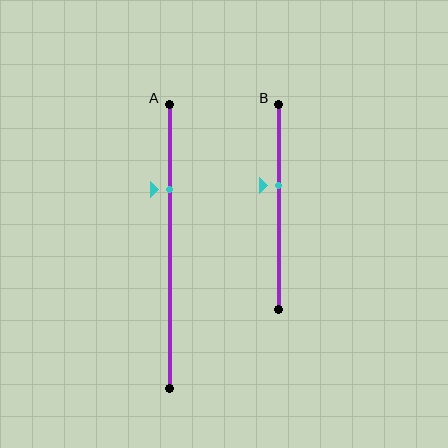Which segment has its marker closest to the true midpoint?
Segment B has its marker closest to the true midpoint.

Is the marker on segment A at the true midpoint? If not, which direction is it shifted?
No, the marker on segment A is shifted upward by about 20% of the segment length.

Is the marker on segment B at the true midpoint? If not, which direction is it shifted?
No, the marker on segment B is shifted upward by about 10% of the segment length.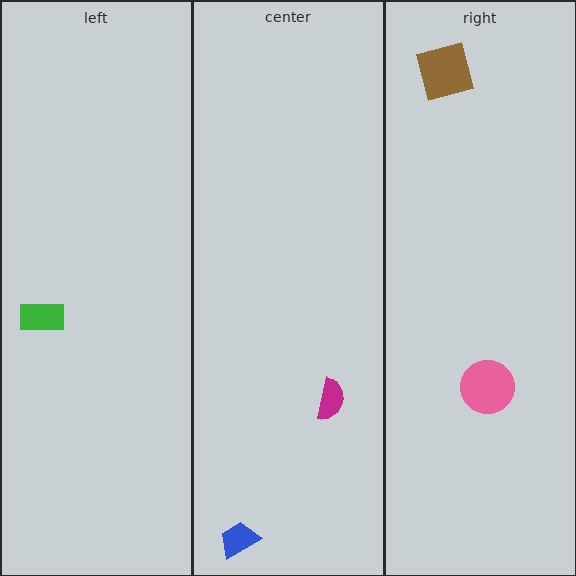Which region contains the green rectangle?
The left region.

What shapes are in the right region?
The brown square, the pink circle.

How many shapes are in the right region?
2.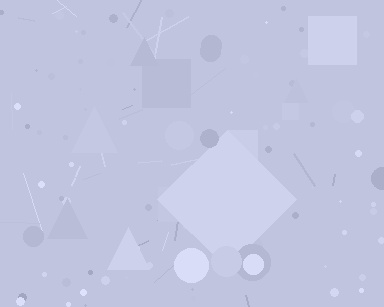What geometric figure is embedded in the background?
A diamond is embedded in the background.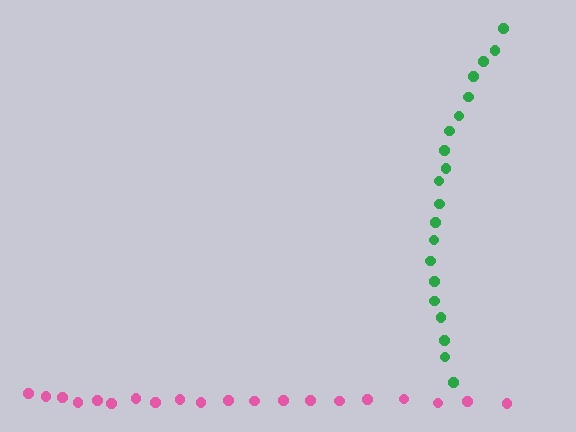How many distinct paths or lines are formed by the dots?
There are 2 distinct paths.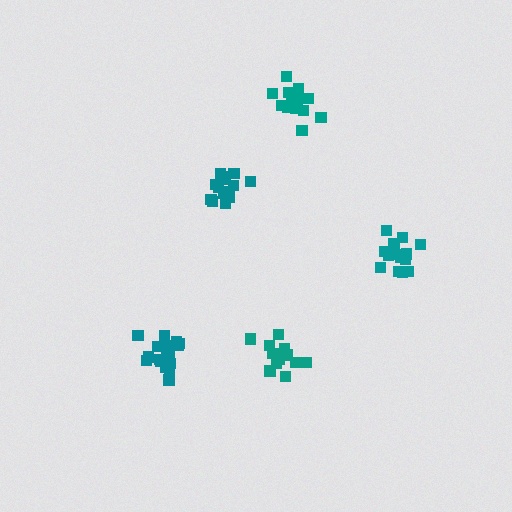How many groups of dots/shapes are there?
There are 5 groups.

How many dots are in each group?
Group 1: 17 dots, Group 2: 13 dots, Group 3: 14 dots, Group 4: 18 dots, Group 5: 15 dots (77 total).